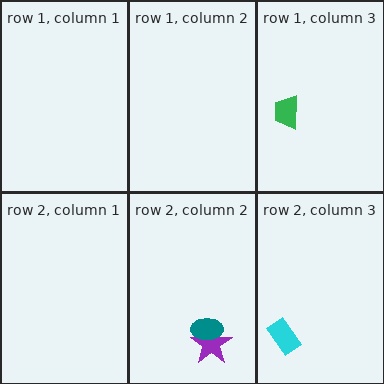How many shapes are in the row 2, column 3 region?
1.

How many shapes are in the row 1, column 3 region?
1.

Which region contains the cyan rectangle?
The row 2, column 3 region.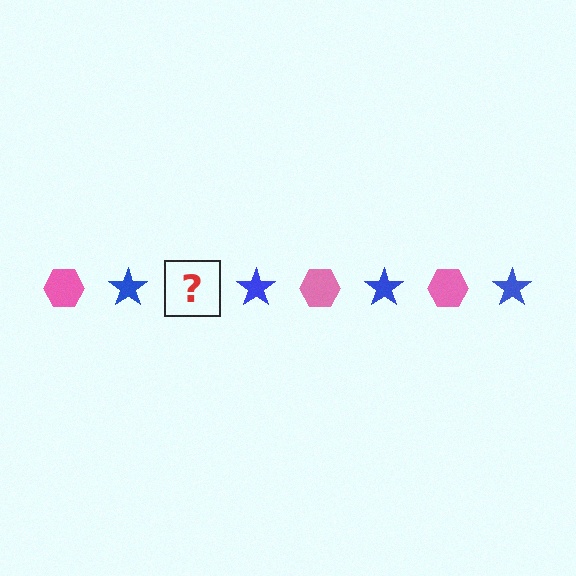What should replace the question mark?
The question mark should be replaced with a pink hexagon.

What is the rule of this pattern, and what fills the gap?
The rule is that the pattern alternates between pink hexagon and blue star. The gap should be filled with a pink hexagon.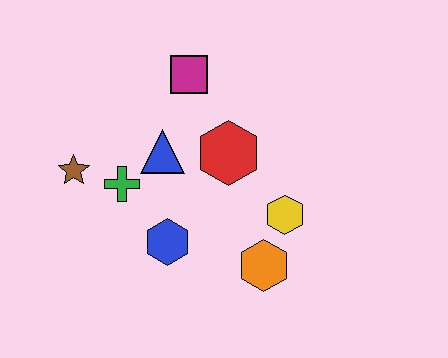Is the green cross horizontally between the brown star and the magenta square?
Yes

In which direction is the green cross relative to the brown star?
The green cross is to the right of the brown star.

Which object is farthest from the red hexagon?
The brown star is farthest from the red hexagon.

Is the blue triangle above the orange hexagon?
Yes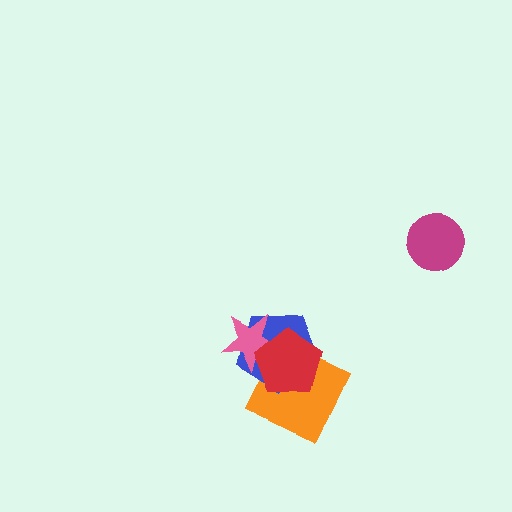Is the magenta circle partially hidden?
No, no other shape covers it.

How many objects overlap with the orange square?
2 objects overlap with the orange square.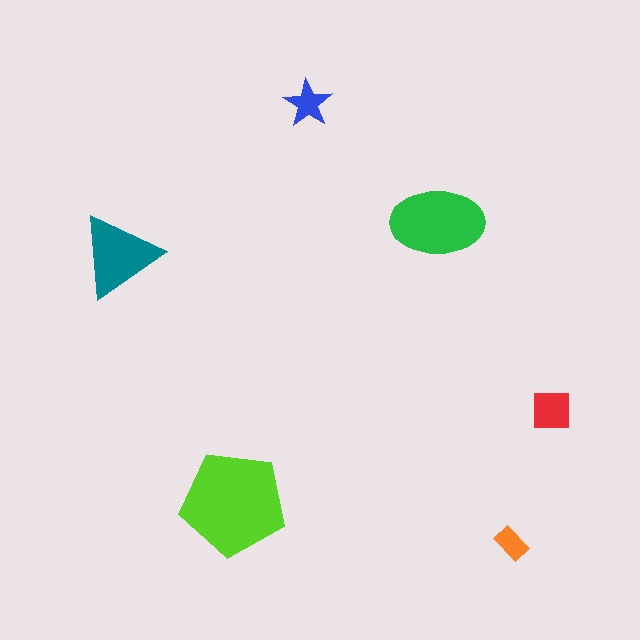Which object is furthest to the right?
The red square is rightmost.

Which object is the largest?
The lime pentagon.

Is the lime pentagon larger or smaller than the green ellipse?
Larger.